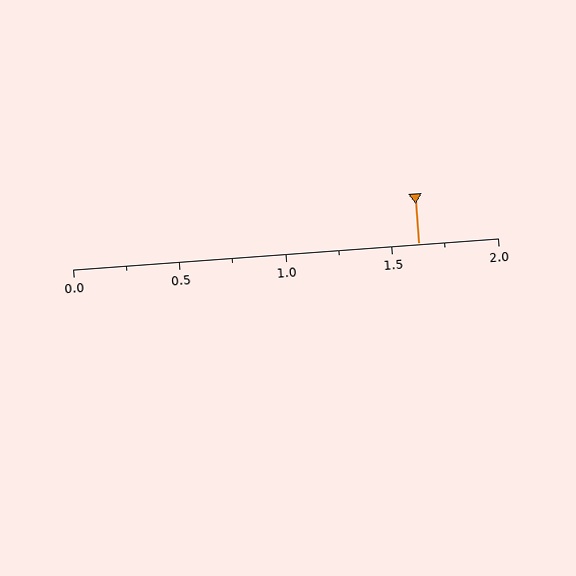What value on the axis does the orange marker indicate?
The marker indicates approximately 1.62.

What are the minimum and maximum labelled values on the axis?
The axis runs from 0.0 to 2.0.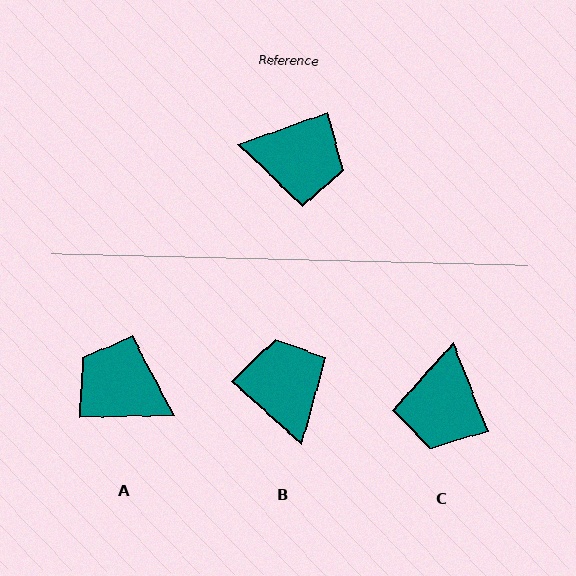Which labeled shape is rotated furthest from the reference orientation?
A, about 162 degrees away.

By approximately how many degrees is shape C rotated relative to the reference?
Approximately 88 degrees clockwise.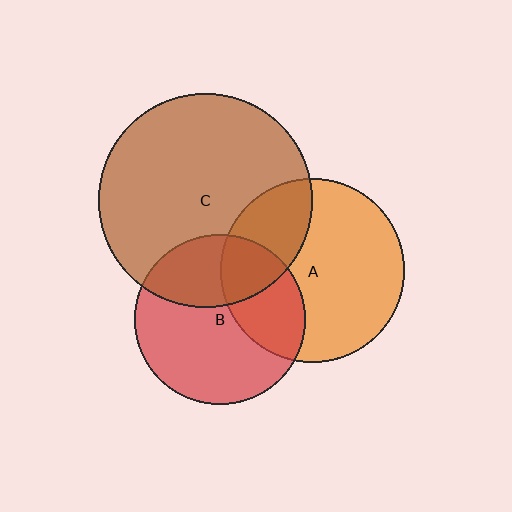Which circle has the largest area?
Circle C (brown).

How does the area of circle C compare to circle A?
Approximately 1.3 times.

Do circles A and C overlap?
Yes.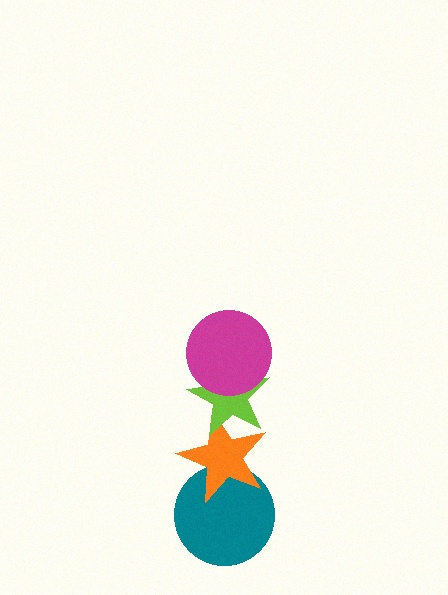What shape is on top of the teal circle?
The orange star is on top of the teal circle.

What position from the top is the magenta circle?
The magenta circle is 1st from the top.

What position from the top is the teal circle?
The teal circle is 4th from the top.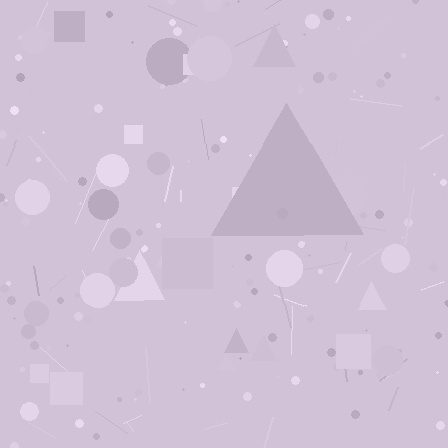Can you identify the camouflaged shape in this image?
The camouflaged shape is a triangle.